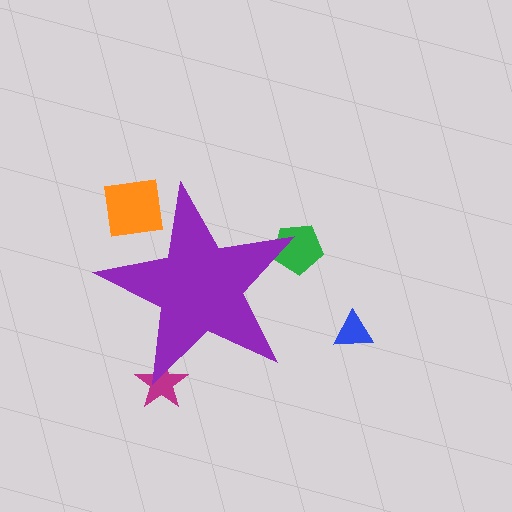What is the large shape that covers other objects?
A purple star.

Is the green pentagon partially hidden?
Yes, the green pentagon is partially hidden behind the purple star.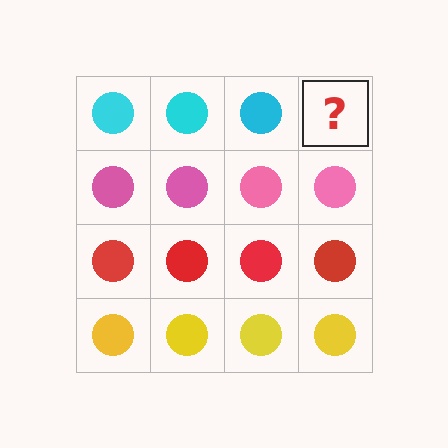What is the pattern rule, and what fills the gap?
The rule is that each row has a consistent color. The gap should be filled with a cyan circle.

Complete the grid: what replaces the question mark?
The question mark should be replaced with a cyan circle.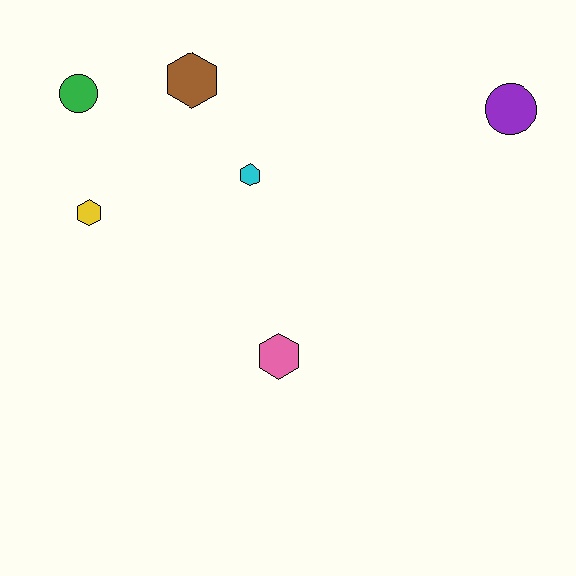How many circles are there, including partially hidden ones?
There are 2 circles.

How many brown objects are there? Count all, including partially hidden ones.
There is 1 brown object.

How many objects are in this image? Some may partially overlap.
There are 6 objects.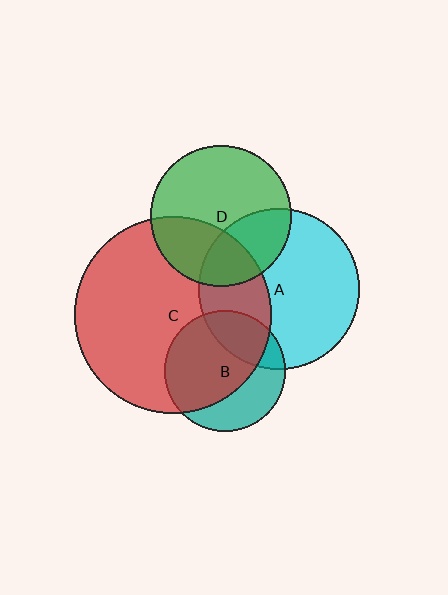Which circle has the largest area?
Circle C (red).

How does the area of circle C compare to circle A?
Approximately 1.5 times.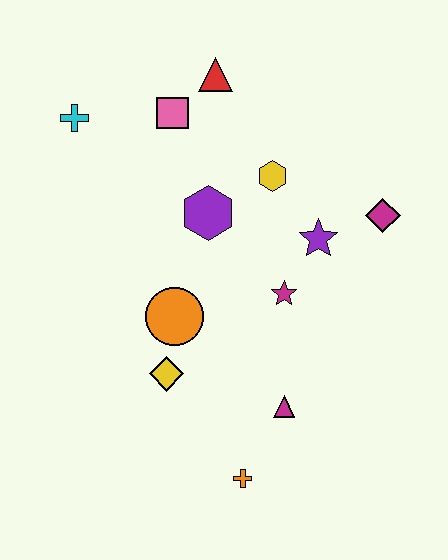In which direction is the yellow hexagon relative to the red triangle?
The yellow hexagon is below the red triangle.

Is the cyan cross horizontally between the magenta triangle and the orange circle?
No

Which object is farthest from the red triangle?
The orange cross is farthest from the red triangle.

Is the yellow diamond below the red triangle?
Yes